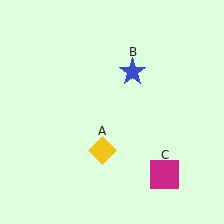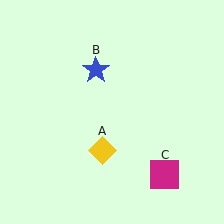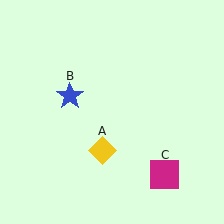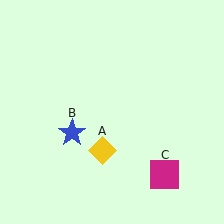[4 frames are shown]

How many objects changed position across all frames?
1 object changed position: blue star (object B).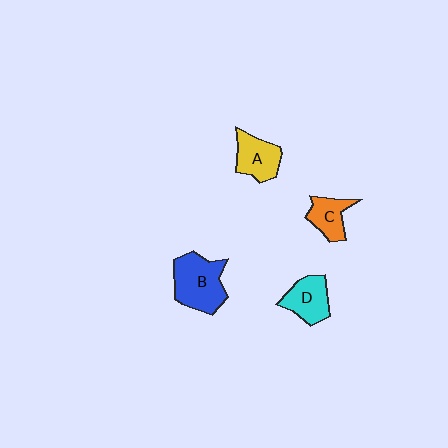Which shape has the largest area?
Shape B (blue).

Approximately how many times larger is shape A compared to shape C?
Approximately 1.2 times.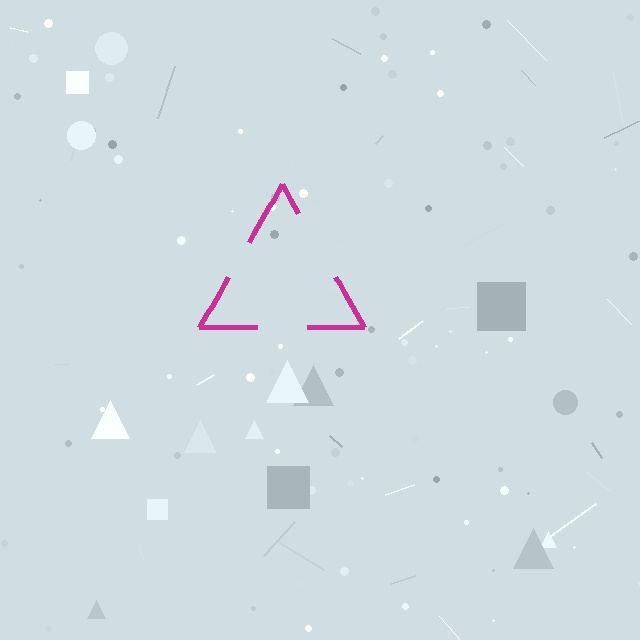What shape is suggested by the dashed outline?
The dashed outline suggests a triangle.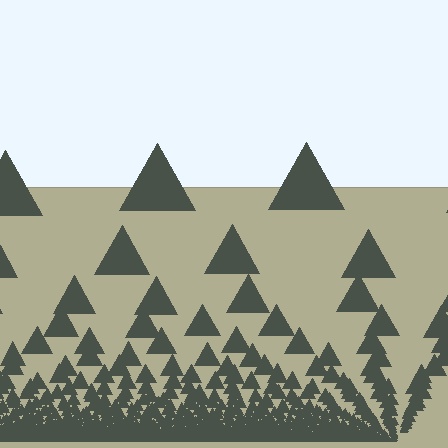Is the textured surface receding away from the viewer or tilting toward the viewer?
The surface appears to tilt toward the viewer. Texture elements get larger and sparser toward the top.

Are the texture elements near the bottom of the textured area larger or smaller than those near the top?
Smaller. The gradient is inverted — elements near the bottom are smaller and denser.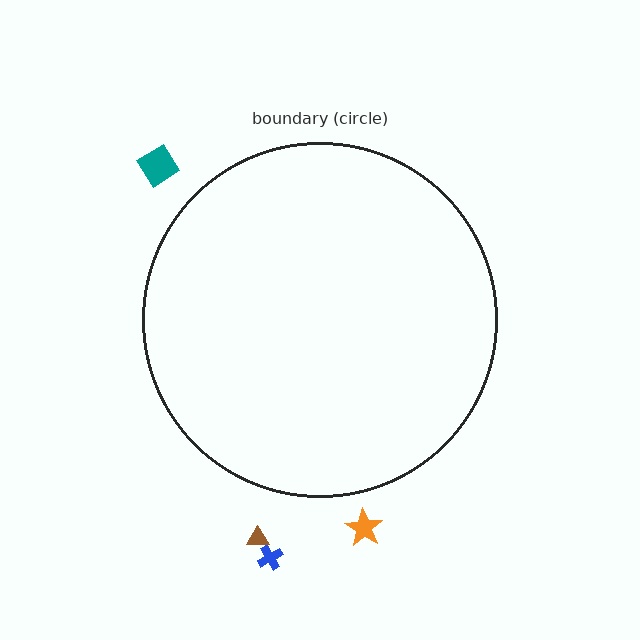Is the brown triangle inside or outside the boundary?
Outside.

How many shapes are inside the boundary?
0 inside, 4 outside.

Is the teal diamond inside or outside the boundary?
Outside.